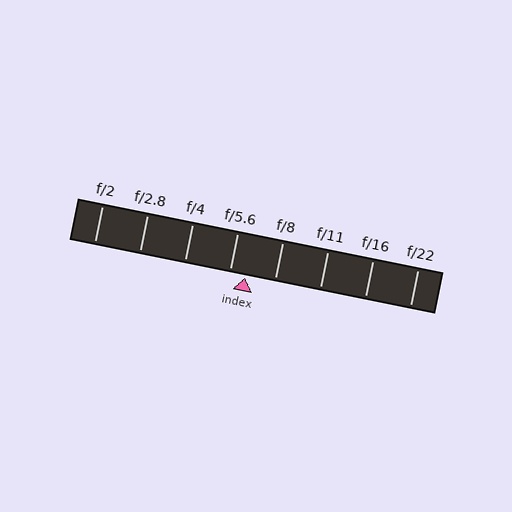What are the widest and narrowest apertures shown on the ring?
The widest aperture shown is f/2 and the narrowest is f/22.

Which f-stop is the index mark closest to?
The index mark is closest to f/5.6.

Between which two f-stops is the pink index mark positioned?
The index mark is between f/5.6 and f/8.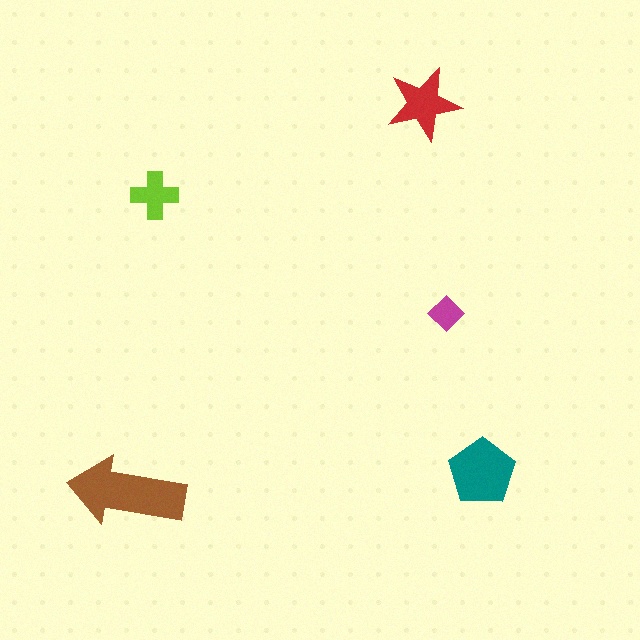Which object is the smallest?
The magenta diamond.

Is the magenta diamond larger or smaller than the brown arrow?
Smaller.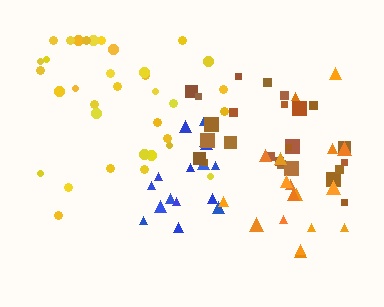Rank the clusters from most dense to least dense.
blue, yellow, orange, brown.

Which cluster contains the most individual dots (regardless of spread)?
Yellow (35).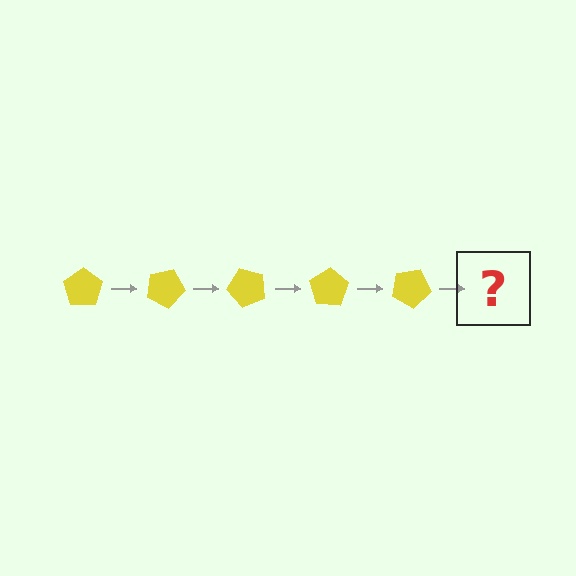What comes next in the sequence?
The next element should be a yellow pentagon rotated 125 degrees.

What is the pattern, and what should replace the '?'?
The pattern is that the pentagon rotates 25 degrees each step. The '?' should be a yellow pentagon rotated 125 degrees.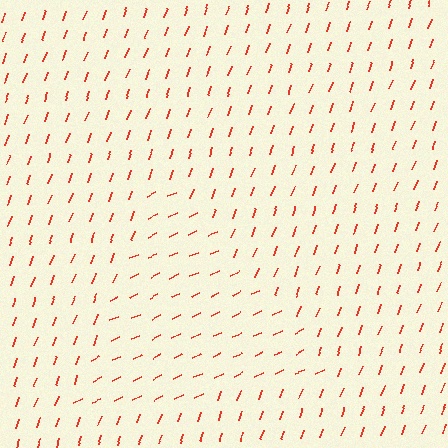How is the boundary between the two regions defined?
The boundary is defined purely by a change in line orientation (approximately 45 degrees difference). All lines are the same color and thickness.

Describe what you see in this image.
The image is filled with small red line segments. A triangle region in the image has lines oriented differently from the surrounding lines, creating a visible texture boundary.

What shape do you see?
I see a triangle.